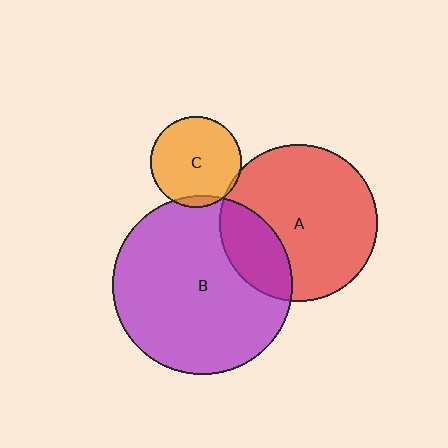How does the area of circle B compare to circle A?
Approximately 1.3 times.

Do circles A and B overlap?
Yes.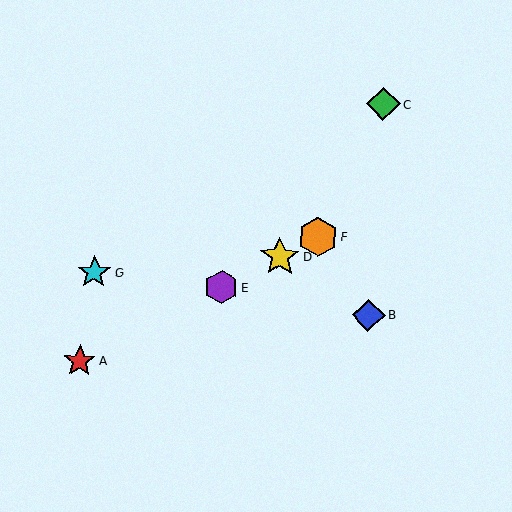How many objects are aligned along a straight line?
4 objects (A, D, E, F) are aligned along a straight line.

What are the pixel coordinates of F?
Object F is at (318, 237).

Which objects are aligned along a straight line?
Objects A, D, E, F are aligned along a straight line.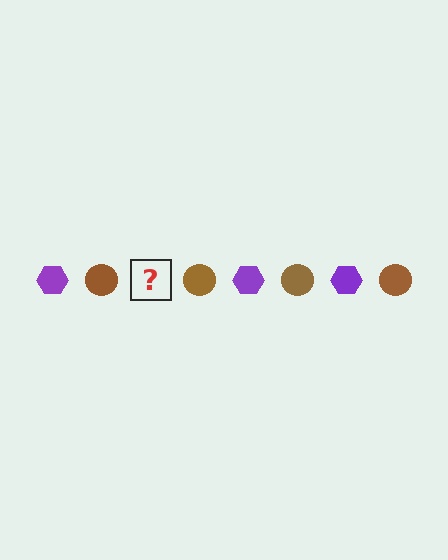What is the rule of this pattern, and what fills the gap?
The rule is that the pattern alternates between purple hexagon and brown circle. The gap should be filled with a purple hexagon.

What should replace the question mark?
The question mark should be replaced with a purple hexagon.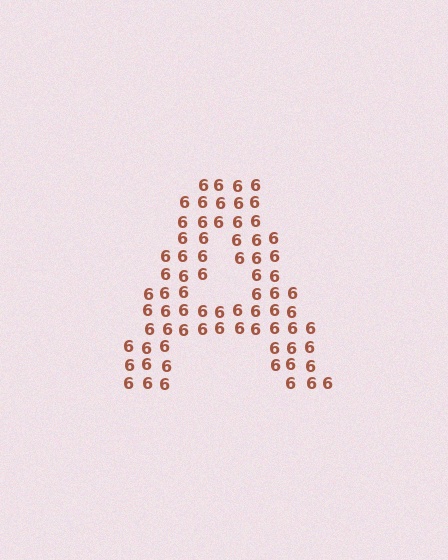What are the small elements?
The small elements are digit 6's.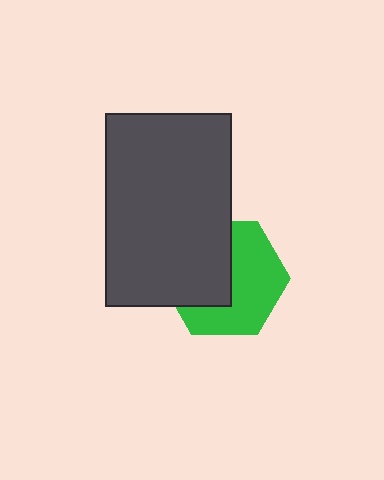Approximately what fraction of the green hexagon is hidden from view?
Roughly 45% of the green hexagon is hidden behind the dark gray rectangle.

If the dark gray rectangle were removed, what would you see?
You would see the complete green hexagon.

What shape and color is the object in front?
The object in front is a dark gray rectangle.